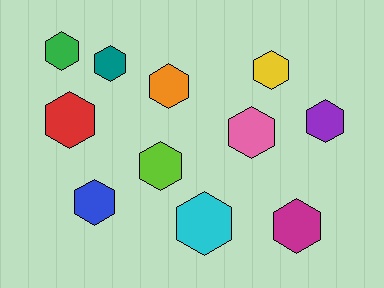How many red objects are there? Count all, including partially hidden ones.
There is 1 red object.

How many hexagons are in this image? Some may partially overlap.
There are 11 hexagons.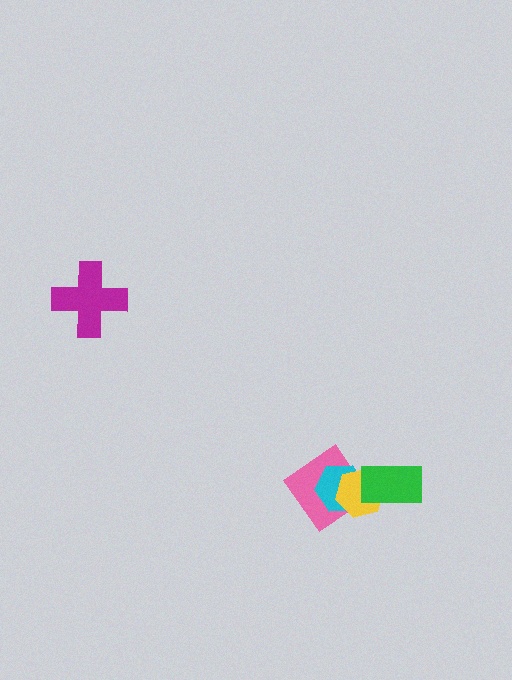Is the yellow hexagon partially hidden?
Yes, it is partially covered by another shape.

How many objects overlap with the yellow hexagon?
3 objects overlap with the yellow hexagon.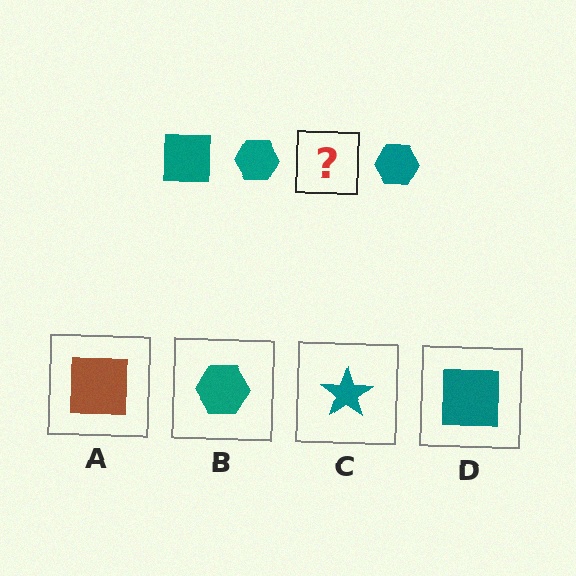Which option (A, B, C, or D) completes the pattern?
D.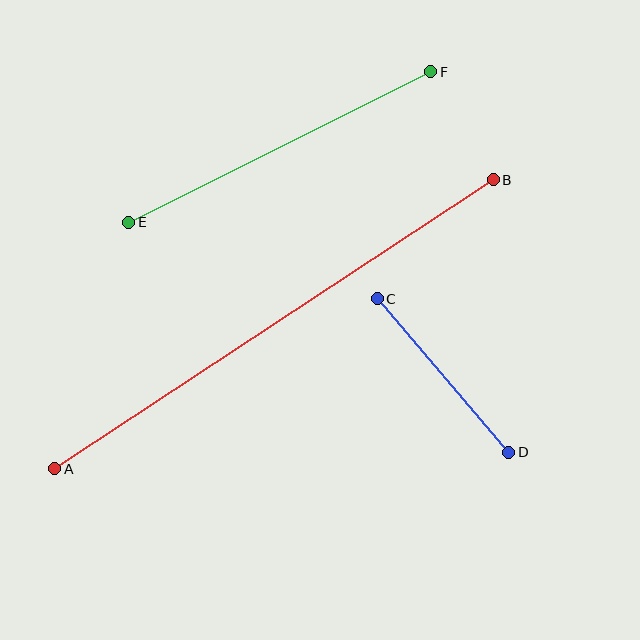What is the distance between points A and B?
The distance is approximately 525 pixels.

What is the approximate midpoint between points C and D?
The midpoint is at approximately (443, 376) pixels.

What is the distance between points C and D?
The distance is approximately 202 pixels.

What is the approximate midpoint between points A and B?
The midpoint is at approximately (274, 324) pixels.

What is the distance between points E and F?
The distance is approximately 337 pixels.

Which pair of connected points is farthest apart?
Points A and B are farthest apart.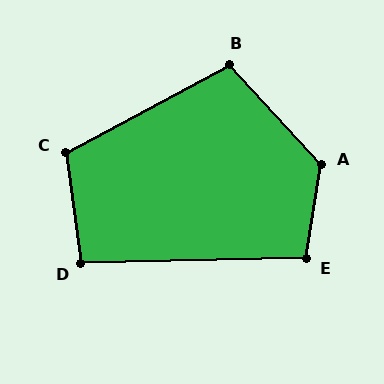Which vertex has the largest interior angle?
A, at approximately 128 degrees.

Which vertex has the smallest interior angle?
D, at approximately 96 degrees.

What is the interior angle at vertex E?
Approximately 100 degrees (obtuse).